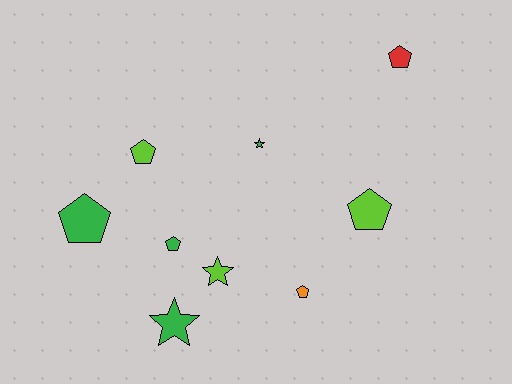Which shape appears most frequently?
Pentagon, with 6 objects.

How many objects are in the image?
There are 9 objects.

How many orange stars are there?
There are no orange stars.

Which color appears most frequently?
Green, with 4 objects.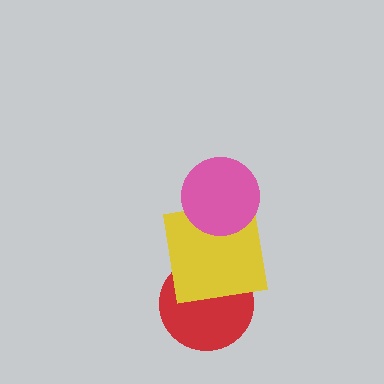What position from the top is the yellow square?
The yellow square is 2nd from the top.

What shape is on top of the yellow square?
The pink circle is on top of the yellow square.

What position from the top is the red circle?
The red circle is 3rd from the top.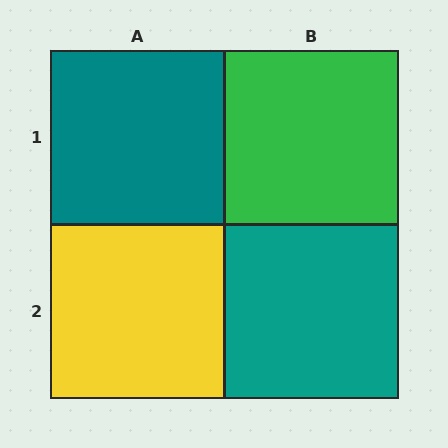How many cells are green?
1 cell is green.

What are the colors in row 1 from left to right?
Teal, green.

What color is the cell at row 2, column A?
Yellow.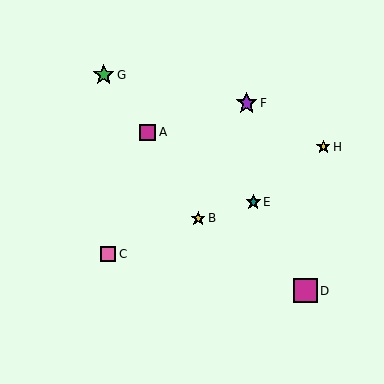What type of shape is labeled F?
Shape F is a purple star.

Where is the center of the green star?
The center of the green star is at (104, 75).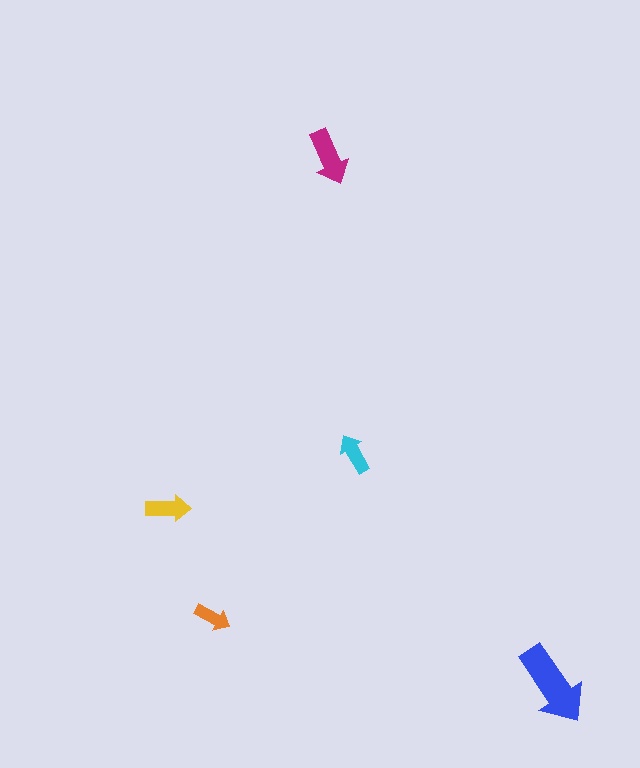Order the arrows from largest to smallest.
the blue one, the magenta one, the yellow one, the cyan one, the orange one.